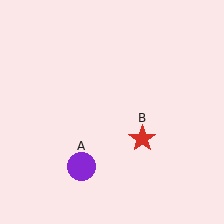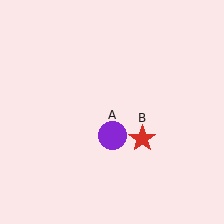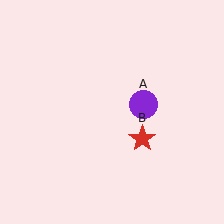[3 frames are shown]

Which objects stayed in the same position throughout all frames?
Red star (object B) remained stationary.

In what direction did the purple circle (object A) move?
The purple circle (object A) moved up and to the right.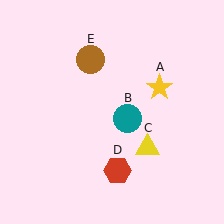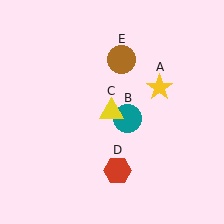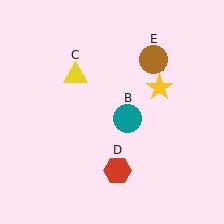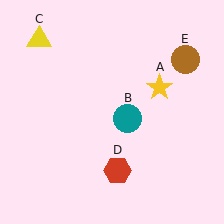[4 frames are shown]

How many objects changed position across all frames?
2 objects changed position: yellow triangle (object C), brown circle (object E).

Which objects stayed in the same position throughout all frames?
Yellow star (object A) and teal circle (object B) and red hexagon (object D) remained stationary.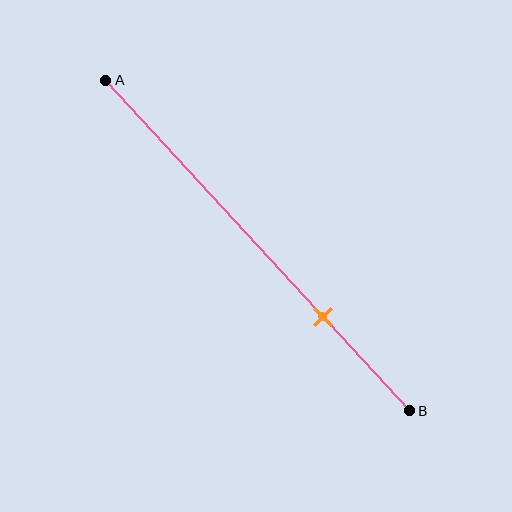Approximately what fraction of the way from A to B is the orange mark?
The orange mark is approximately 70% of the way from A to B.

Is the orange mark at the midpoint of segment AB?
No, the mark is at about 70% from A, not at the 50% midpoint.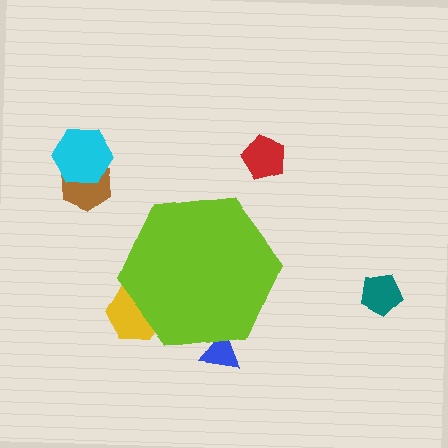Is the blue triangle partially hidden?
Yes, the blue triangle is partially hidden behind the lime hexagon.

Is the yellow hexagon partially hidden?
Yes, the yellow hexagon is partially hidden behind the lime hexagon.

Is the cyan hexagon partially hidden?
No, the cyan hexagon is fully visible.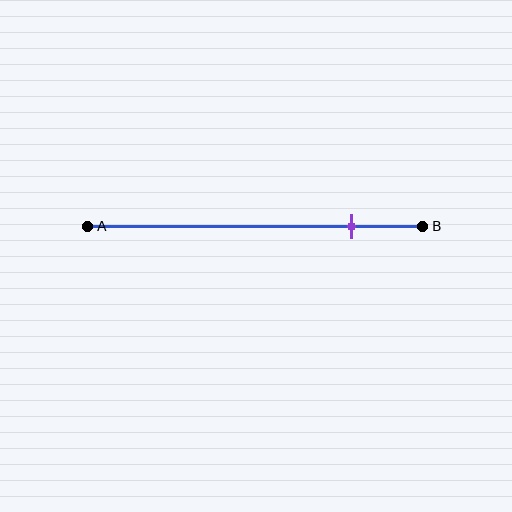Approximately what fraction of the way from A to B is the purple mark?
The purple mark is approximately 80% of the way from A to B.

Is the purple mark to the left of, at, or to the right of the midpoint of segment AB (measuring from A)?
The purple mark is to the right of the midpoint of segment AB.